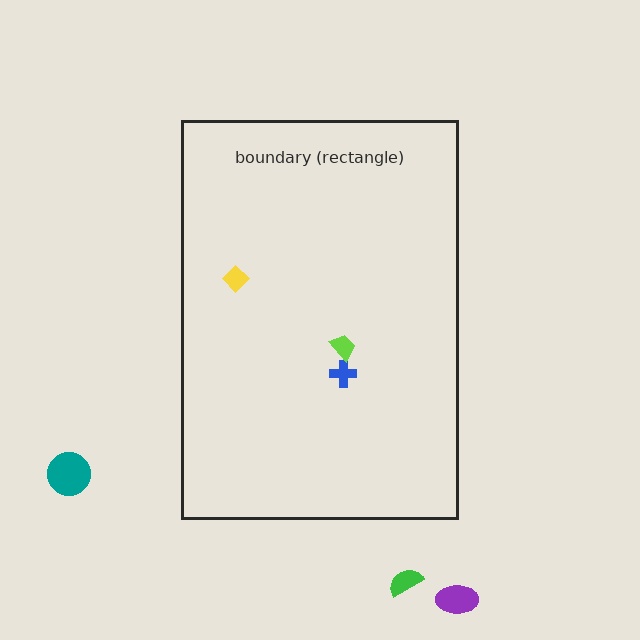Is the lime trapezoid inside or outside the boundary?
Inside.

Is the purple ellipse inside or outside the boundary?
Outside.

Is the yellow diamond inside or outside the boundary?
Inside.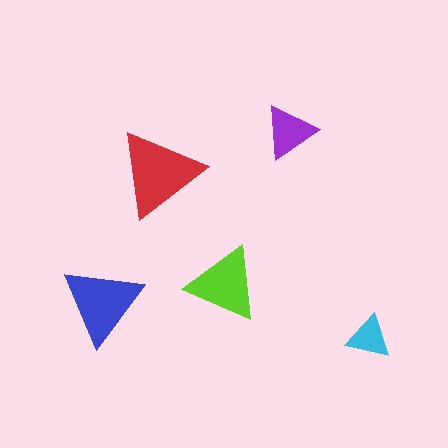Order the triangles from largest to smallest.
the red one, the blue one, the lime one, the purple one, the cyan one.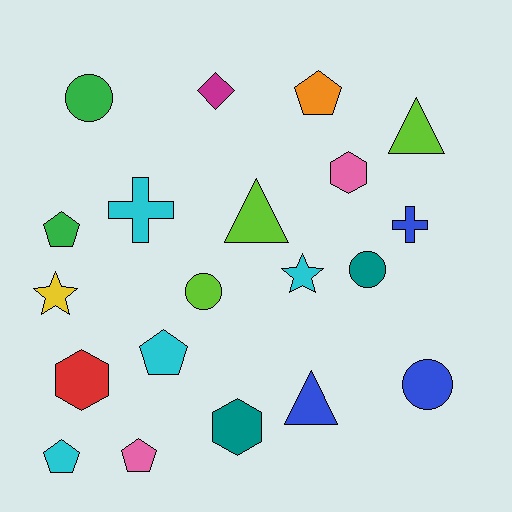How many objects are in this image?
There are 20 objects.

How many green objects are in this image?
There are 2 green objects.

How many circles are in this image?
There are 4 circles.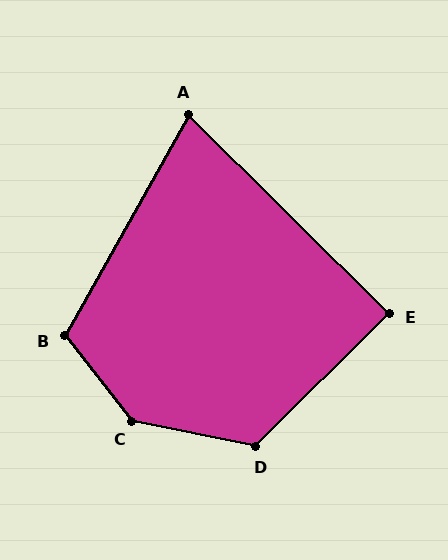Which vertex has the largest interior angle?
C, at approximately 139 degrees.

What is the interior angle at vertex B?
Approximately 113 degrees (obtuse).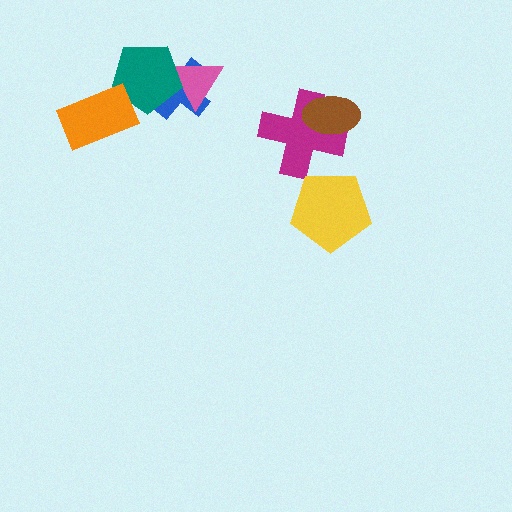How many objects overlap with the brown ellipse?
1 object overlaps with the brown ellipse.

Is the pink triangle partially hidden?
Yes, it is partially covered by another shape.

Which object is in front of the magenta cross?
The brown ellipse is in front of the magenta cross.